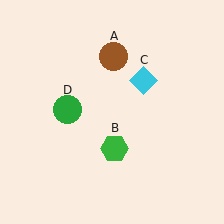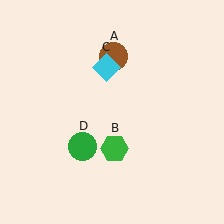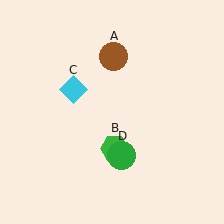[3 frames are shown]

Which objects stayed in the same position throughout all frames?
Brown circle (object A) and green hexagon (object B) remained stationary.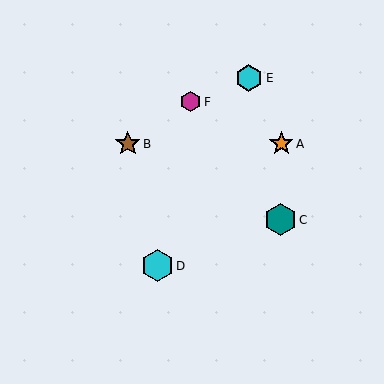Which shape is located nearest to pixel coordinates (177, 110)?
The magenta hexagon (labeled F) at (190, 102) is nearest to that location.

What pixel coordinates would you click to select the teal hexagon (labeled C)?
Click at (280, 220) to select the teal hexagon C.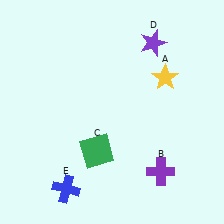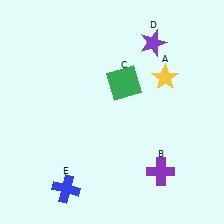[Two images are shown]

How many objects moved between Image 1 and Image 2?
1 object moved between the two images.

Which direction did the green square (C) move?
The green square (C) moved up.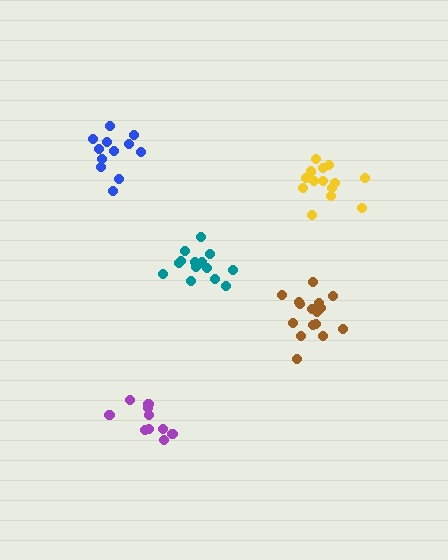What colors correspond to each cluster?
The clusters are colored: brown, yellow, blue, teal, purple.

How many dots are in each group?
Group 1: 16 dots, Group 2: 15 dots, Group 3: 12 dots, Group 4: 16 dots, Group 5: 10 dots (69 total).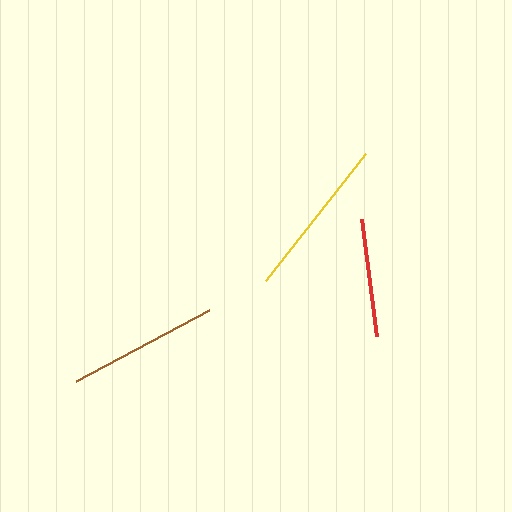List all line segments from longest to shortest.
From longest to shortest: yellow, brown, red.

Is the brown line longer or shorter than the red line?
The brown line is longer than the red line.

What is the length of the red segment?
The red segment is approximately 118 pixels long.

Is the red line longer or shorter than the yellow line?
The yellow line is longer than the red line.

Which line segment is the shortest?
The red line is the shortest at approximately 118 pixels.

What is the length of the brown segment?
The brown segment is approximately 151 pixels long.